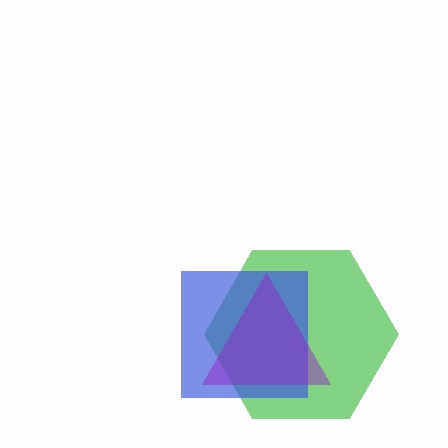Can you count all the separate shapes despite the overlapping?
Yes, there are 3 separate shapes.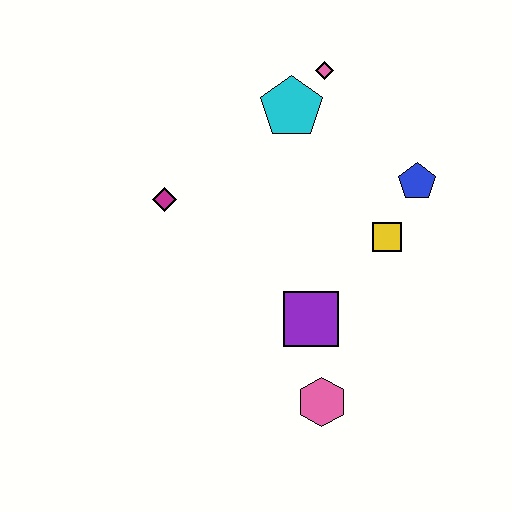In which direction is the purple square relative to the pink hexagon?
The purple square is above the pink hexagon.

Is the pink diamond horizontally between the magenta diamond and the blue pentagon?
Yes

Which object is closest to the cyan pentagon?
The pink diamond is closest to the cyan pentagon.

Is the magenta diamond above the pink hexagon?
Yes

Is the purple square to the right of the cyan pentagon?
Yes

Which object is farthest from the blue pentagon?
The magenta diamond is farthest from the blue pentagon.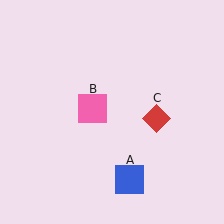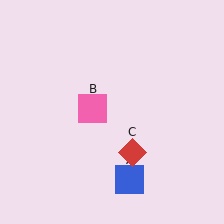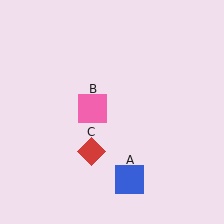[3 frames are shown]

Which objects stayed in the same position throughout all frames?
Blue square (object A) and pink square (object B) remained stationary.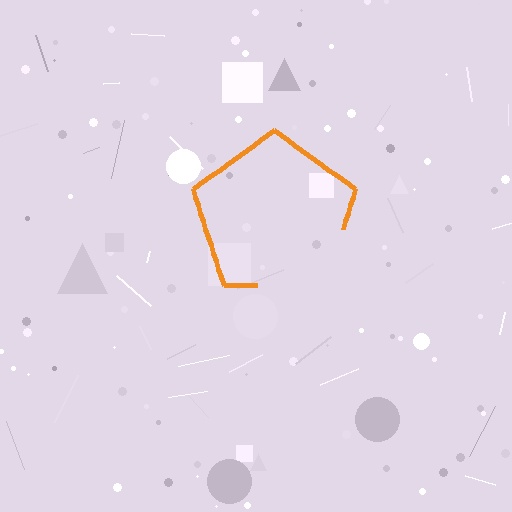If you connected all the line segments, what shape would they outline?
They would outline a pentagon.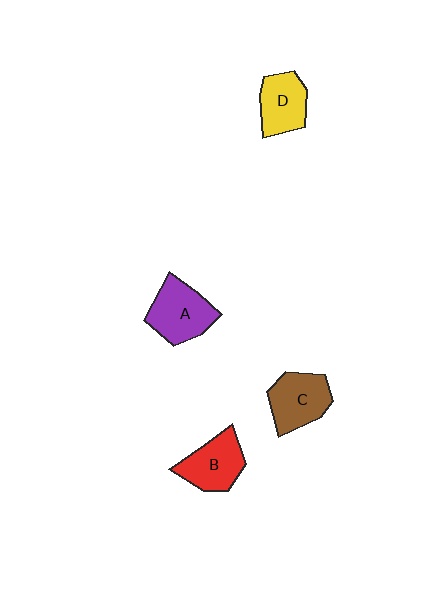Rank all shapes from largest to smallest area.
From largest to smallest: A (purple), C (brown), B (red), D (yellow).